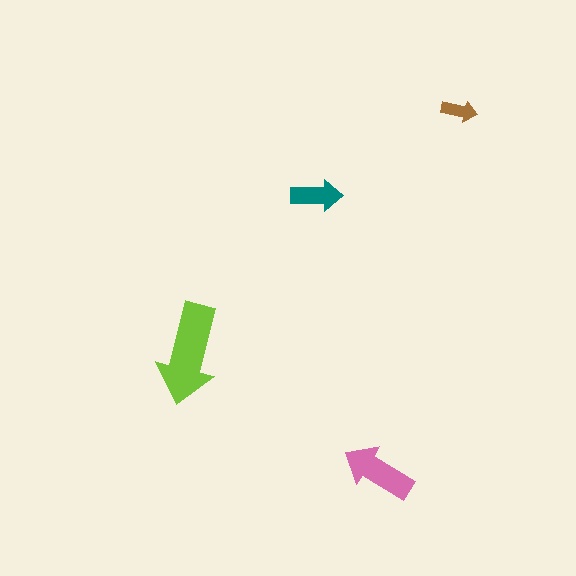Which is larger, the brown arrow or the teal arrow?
The teal one.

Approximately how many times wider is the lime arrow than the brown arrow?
About 3 times wider.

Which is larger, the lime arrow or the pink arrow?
The lime one.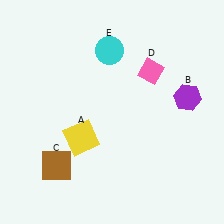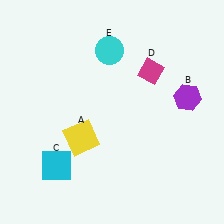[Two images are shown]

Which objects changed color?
C changed from brown to cyan. D changed from pink to magenta.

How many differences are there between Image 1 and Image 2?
There are 2 differences between the two images.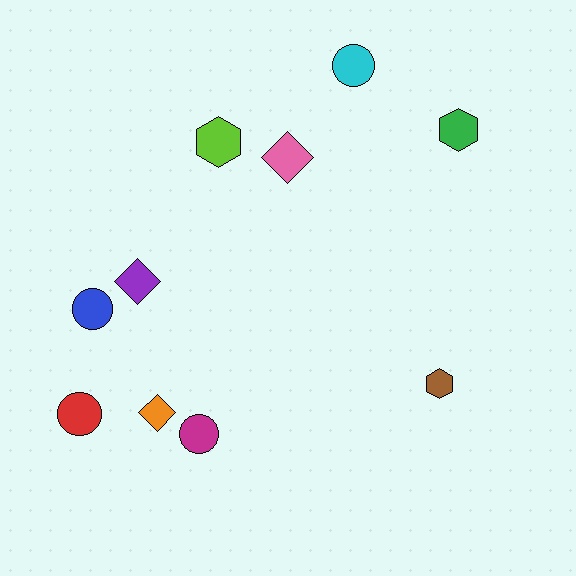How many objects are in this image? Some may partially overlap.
There are 10 objects.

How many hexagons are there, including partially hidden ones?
There are 3 hexagons.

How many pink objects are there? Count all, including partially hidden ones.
There is 1 pink object.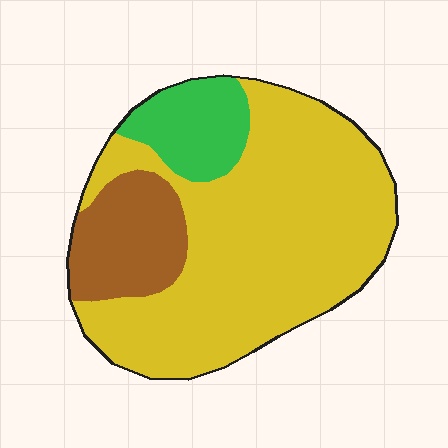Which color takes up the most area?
Yellow, at roughly 70%.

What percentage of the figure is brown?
Brown takes up about one sixth (1/6) of the figure.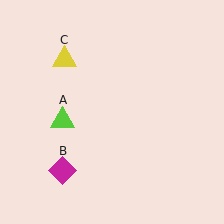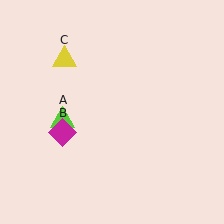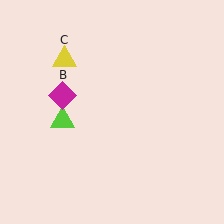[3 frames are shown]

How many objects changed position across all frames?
1 object changed position: magenta diamond (object B).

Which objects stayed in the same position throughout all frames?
Lime triangle (object A) and yellow triangle (object C) remained stationary.